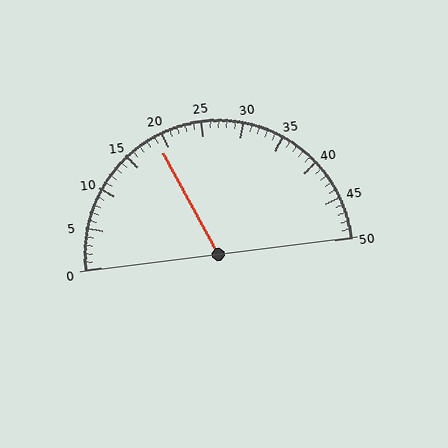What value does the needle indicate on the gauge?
The needle indicates approximately 19.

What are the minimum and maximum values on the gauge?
The gauge ranges from 0 to 50.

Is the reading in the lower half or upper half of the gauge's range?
The reading is in the lower half of the range (0 to 50).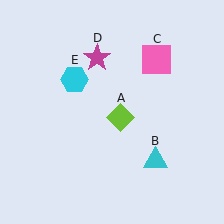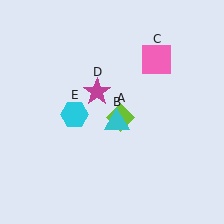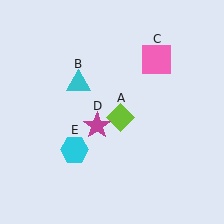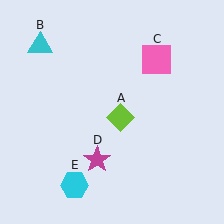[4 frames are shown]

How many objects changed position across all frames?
3 objects changed position: cyan triangle (object B), magenta star (object D), cyan hexagon (object E).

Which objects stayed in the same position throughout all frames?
Lime diamond (object A) and pink square (object C) remained stationary.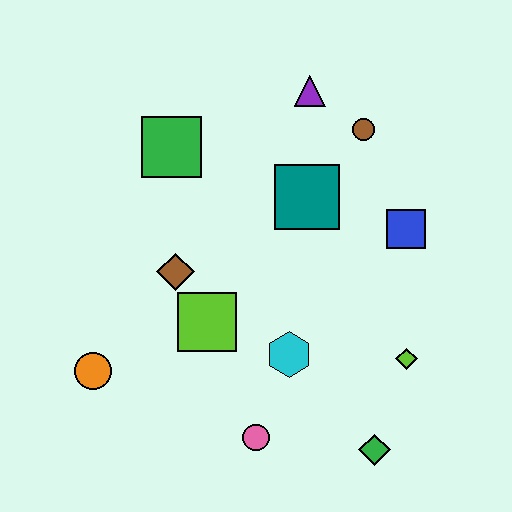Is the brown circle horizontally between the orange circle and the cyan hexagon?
No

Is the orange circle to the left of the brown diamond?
Yes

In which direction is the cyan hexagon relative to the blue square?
The cyan hexagon is below the blue square.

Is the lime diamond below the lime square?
Yes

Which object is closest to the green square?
The brown diamond is closest to the green square.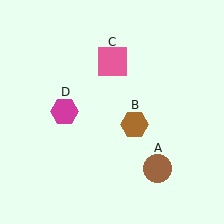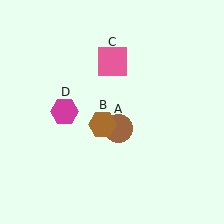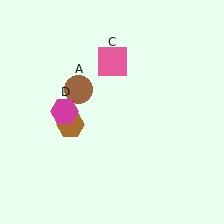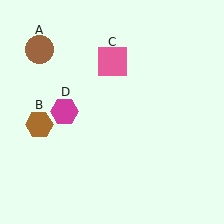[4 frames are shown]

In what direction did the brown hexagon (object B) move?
The brown hexagon (object B) moved left.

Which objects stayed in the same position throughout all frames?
Pink square (object C) and magenta hexagon (object D) remained stationary.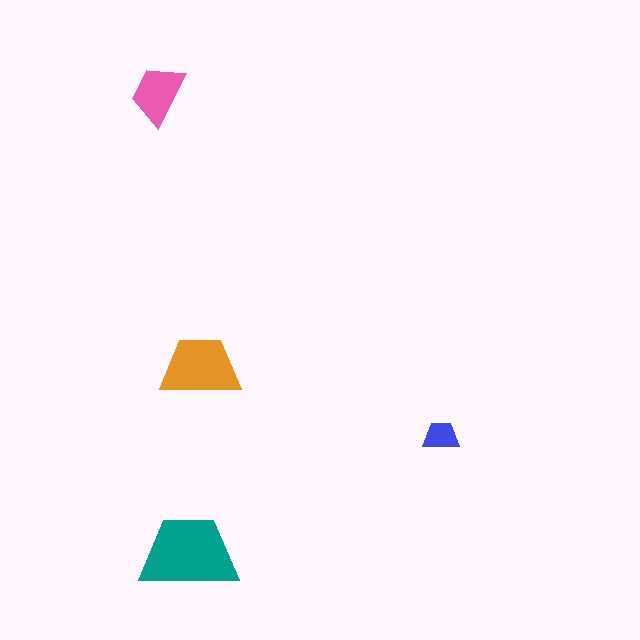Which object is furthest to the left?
The pink trapezoid is leftmost.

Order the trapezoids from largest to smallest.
the teal one, the orange one, the pink one, the blue one.